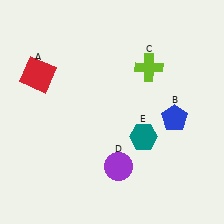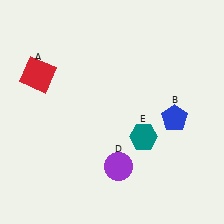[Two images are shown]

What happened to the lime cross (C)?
The lime cross (C) was removed in Image 2. It was in the top-right area of Image 1.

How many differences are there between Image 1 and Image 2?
There is 1 difference between the two images.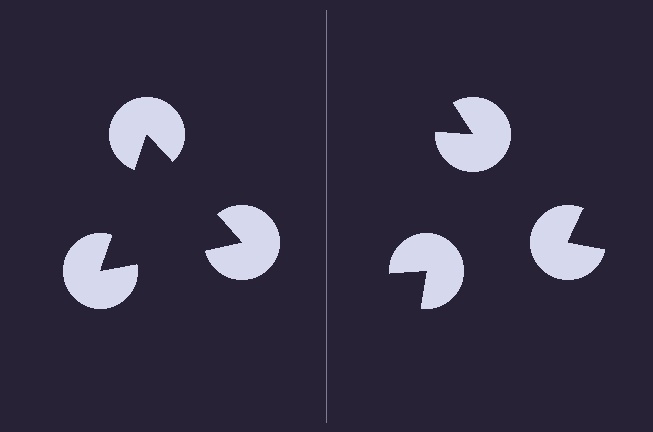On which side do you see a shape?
An illusory triangle appears on the left side. On the right side the wedge cuts are rotated, so no coherent shape forms.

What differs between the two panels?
The pac-man discs are positioned identically on both sides; only the wedge orientations differ. On the left they align to a triangle; on the right they are misaligned.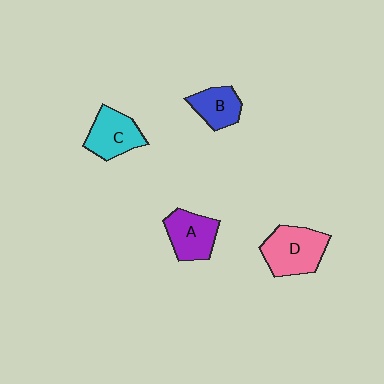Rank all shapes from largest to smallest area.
From largest to smallest: D (pink), C (cyan), A (purple), B (blue).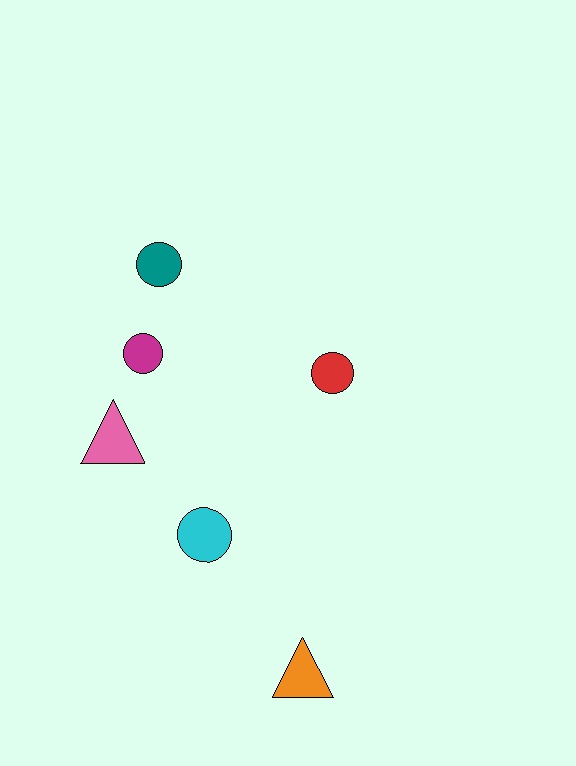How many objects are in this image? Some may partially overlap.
There are 6 objects.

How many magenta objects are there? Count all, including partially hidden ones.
There is 1 magenta object.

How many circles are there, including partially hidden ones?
There are 4 circles.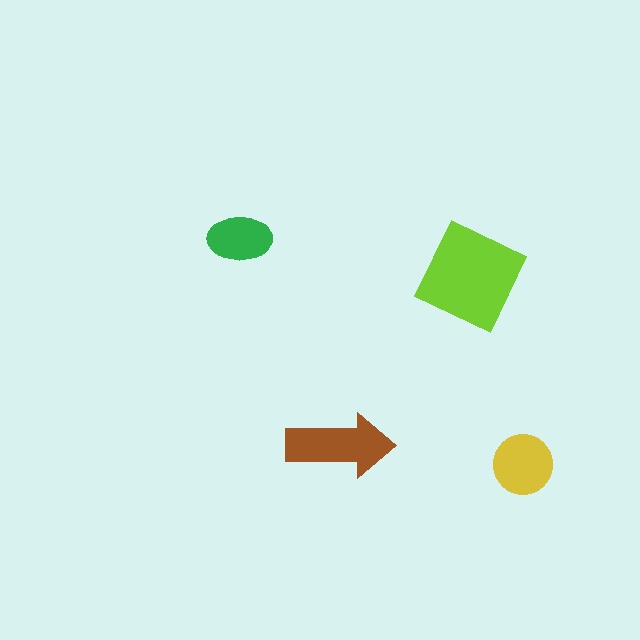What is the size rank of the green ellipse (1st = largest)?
4th.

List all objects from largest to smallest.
The lime diamond, the brown arrow, the yellow circle, the green ellipse.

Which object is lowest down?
The yellow circle is bottommost.